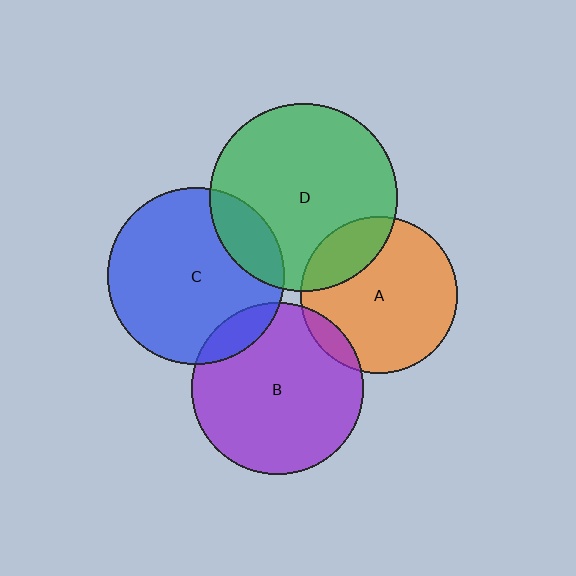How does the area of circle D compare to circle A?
Approximately 1.4 times.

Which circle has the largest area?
Circle D (green).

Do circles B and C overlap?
Yes.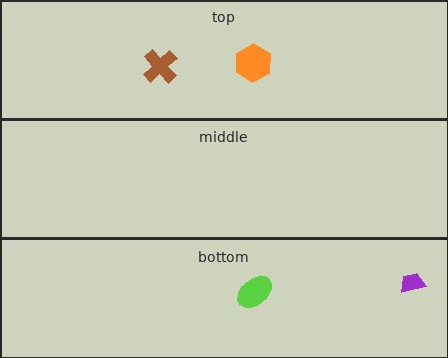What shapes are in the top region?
The brown cross, the orange hexagon.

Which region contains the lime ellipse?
The bottom region.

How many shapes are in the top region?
2.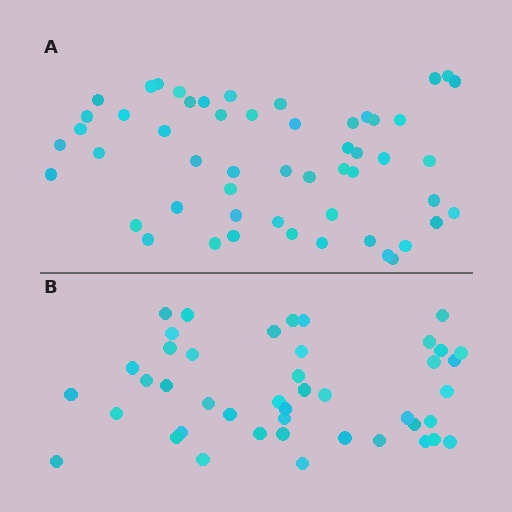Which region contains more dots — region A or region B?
Region A (the top region) has more dots.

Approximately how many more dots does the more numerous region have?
Region A has roughly 8 or so more dots than region B.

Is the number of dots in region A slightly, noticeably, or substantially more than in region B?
Region A has only slightly more — the two regions are fairly close. The ratio is roughly 1.2 to 1.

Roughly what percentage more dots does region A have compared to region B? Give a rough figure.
About 20% more.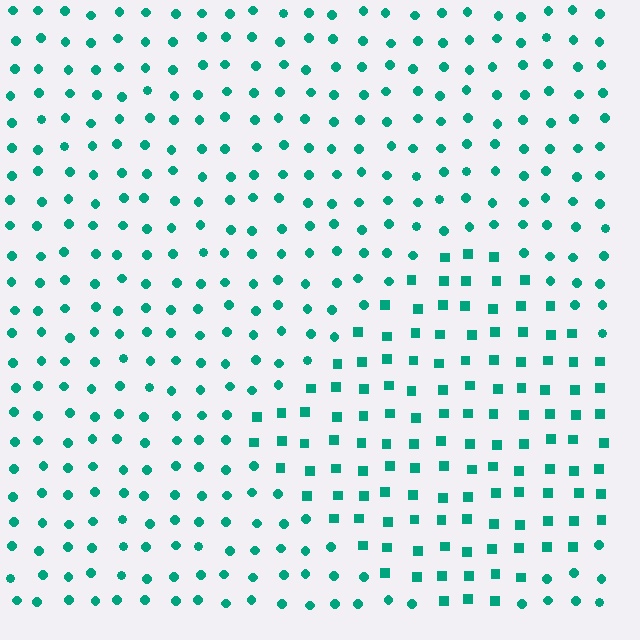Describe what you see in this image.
The image is filled with small teal elements arranged in a uniform grid. A diamond-shaped region contains squares, while the surrounding area contains circles. The boundary is defined purely by the change in element shape.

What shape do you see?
I see a diamond.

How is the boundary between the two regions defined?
The boundary is defined by a change in element shape: squares inside vs. circles outside. All elements share the same color and spacing.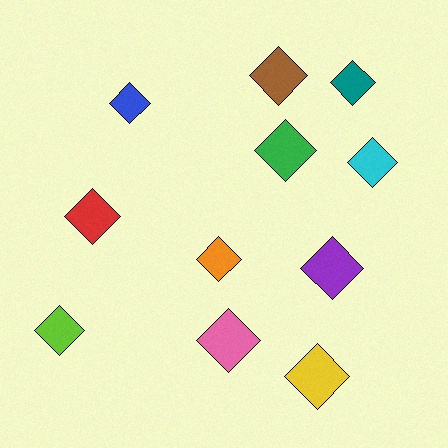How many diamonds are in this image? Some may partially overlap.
There are 11 diamonds.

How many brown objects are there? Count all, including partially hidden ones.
There is 1 brown object.